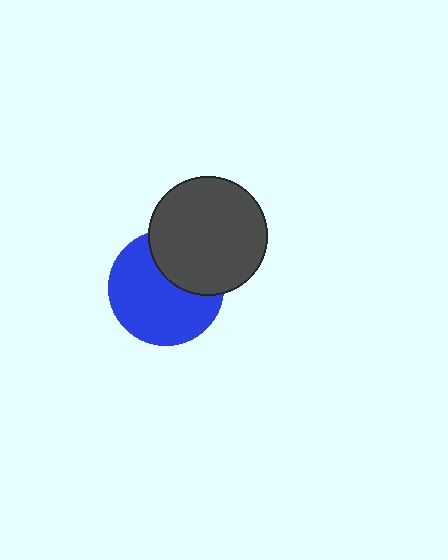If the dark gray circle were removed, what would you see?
You would see the complete blue circle.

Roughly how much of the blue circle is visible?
Most of it is visible (roughly 67%).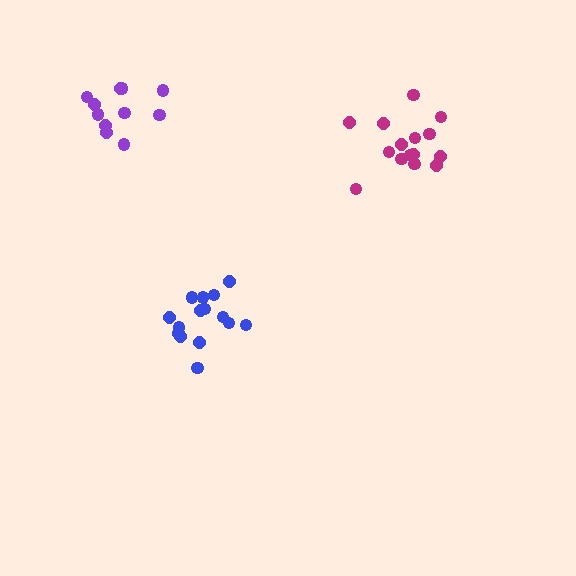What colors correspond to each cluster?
The clusters are colored: blue, magenta, purple.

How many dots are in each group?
Group 1: 15 dots, Group 2: 15 dots, Group 3: 11 dots (41 total).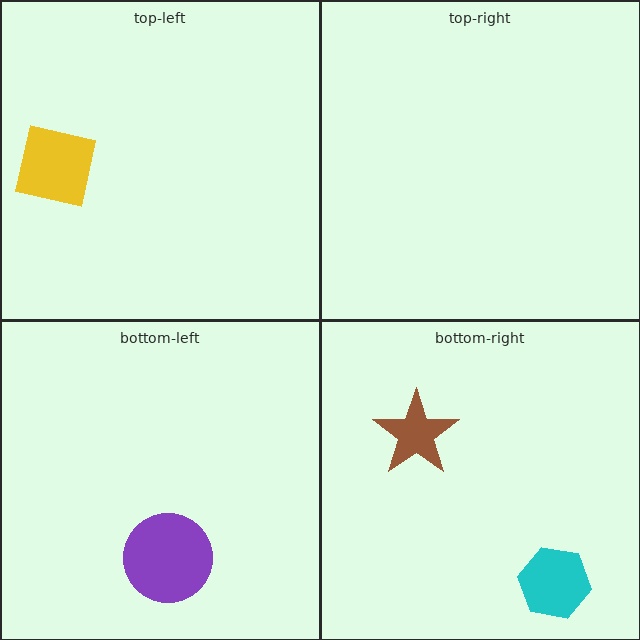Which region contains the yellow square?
The top-left region.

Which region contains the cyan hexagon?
The bottom-right region.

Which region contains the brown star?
The bottom-right region.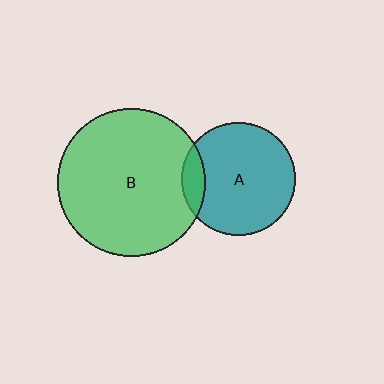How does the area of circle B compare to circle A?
Approximately 1.7 times.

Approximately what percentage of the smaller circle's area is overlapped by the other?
Approximately 10%.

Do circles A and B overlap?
Yes.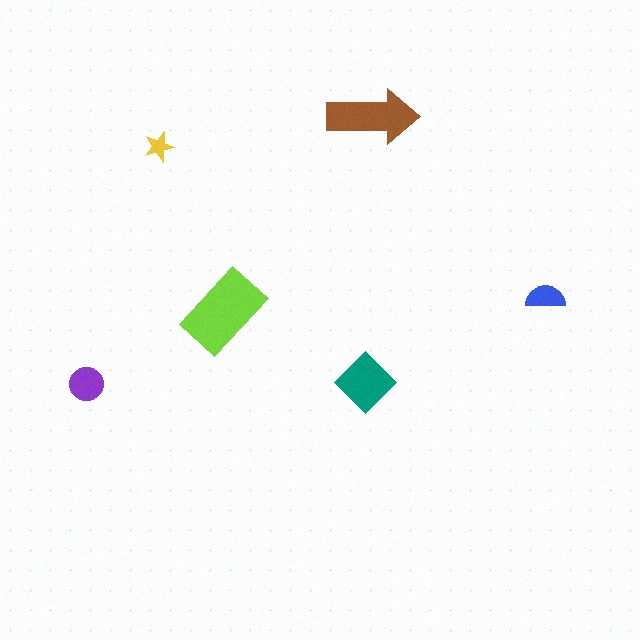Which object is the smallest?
The yellow star.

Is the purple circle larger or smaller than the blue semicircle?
Larger.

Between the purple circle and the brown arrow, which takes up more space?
The brown arrow.